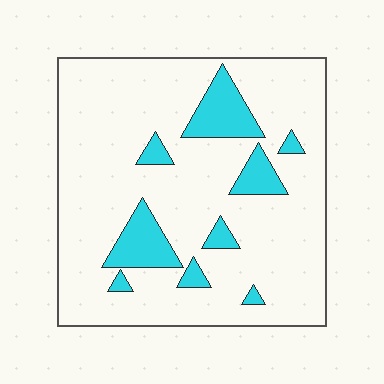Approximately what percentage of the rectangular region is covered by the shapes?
Approximately 15%.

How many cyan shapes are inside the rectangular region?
9.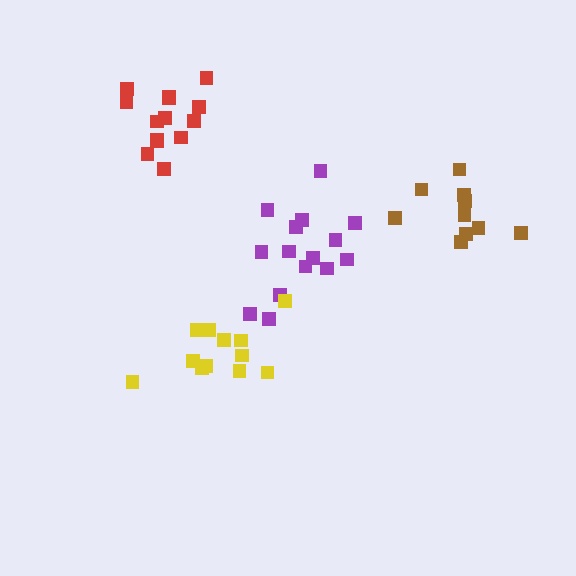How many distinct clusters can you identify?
There are 4 distinct clusters.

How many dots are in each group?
Group 1: 15 dots, Group 2: 12 dots, Group 3: 14 dots, Group 4: 10 dots (51 total).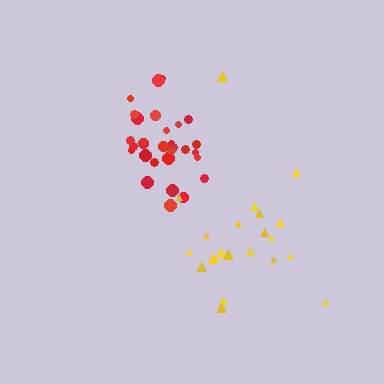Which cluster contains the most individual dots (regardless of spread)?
Red (32).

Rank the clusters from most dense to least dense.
red, yellow.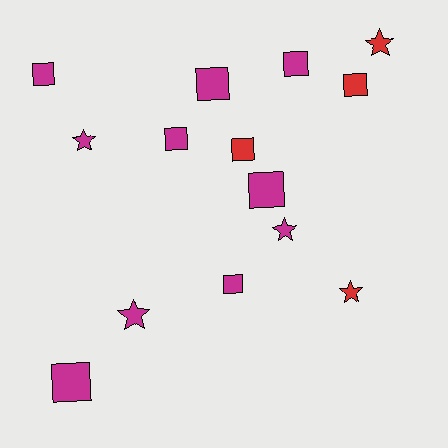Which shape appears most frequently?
Square, with 9 objects.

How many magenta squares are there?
There are 7 magenta squares.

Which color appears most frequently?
Magenta, with 10 objects.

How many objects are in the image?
There are 14 objects.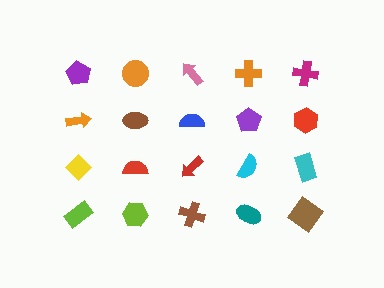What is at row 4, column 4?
A teal ellipse.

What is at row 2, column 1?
An orange arrow.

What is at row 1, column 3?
A pink arrow.